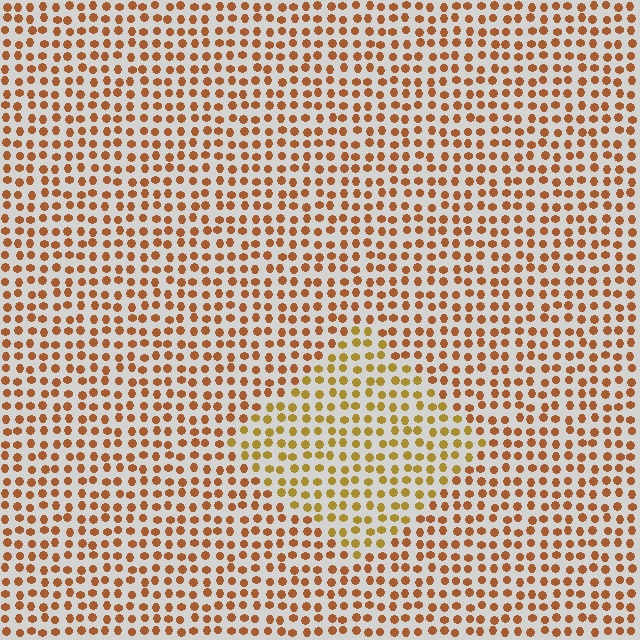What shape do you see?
I see a diamond.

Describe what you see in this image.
The image is filled with small brown elements in a uniform arrangement. A diamond-shaped region is visible where the elements are tinted to a slightly different hue, forming a subtle color boundary.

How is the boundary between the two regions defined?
The boundary is defined purely by a slight shift in hue (about 26 degrees). Spacing, size, and orientation are identical on both sides.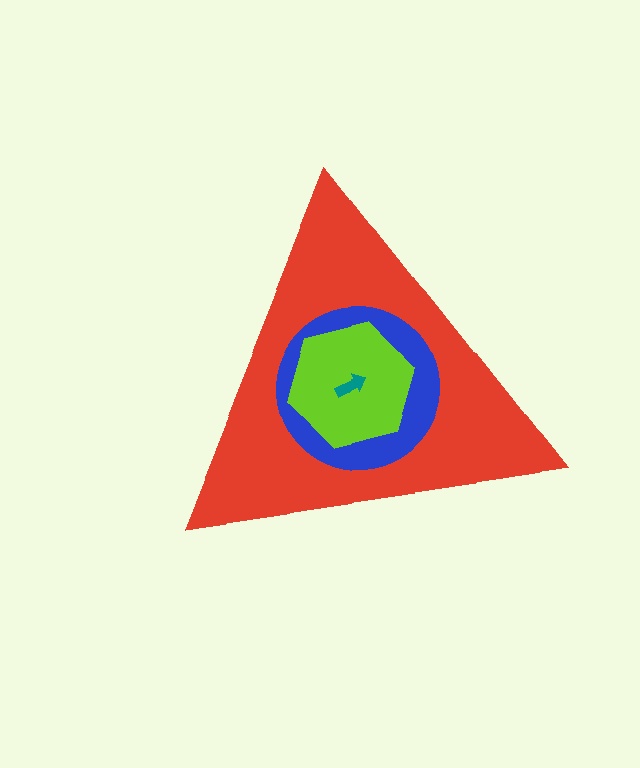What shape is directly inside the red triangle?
The blue circle.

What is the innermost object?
The teal arrow.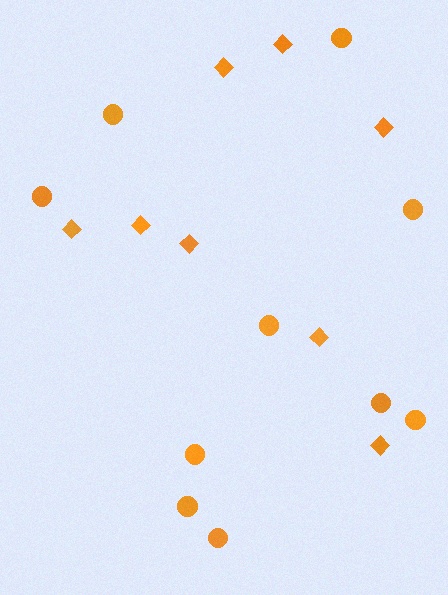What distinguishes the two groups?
There are 2 groups: one group of circles (10) and one group of diamonds (8).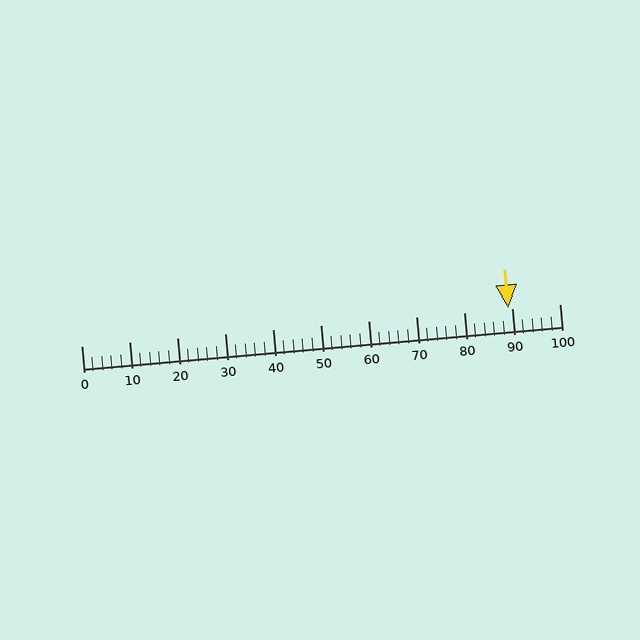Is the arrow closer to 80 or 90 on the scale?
The arrow is closer to 90.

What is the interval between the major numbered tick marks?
The major tick marks are spaced 10 units apart.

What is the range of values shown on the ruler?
The ruler shows values from 0 to 100.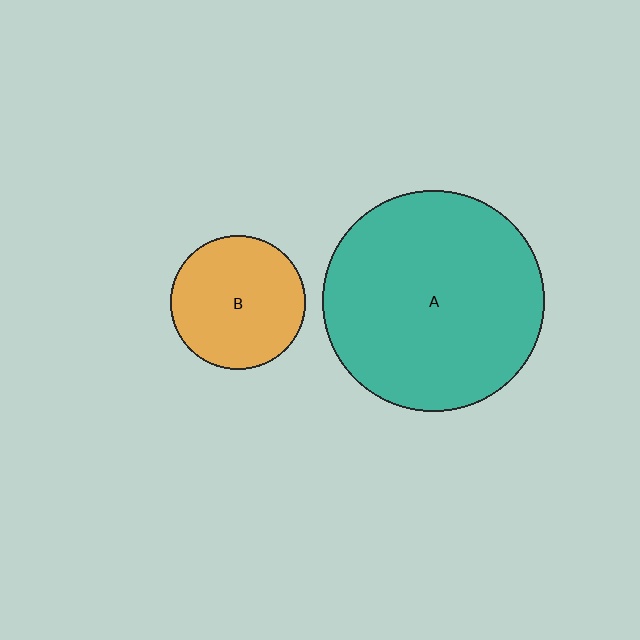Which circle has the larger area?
Circle A (teal).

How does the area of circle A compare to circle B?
Approximately 2.7 times.